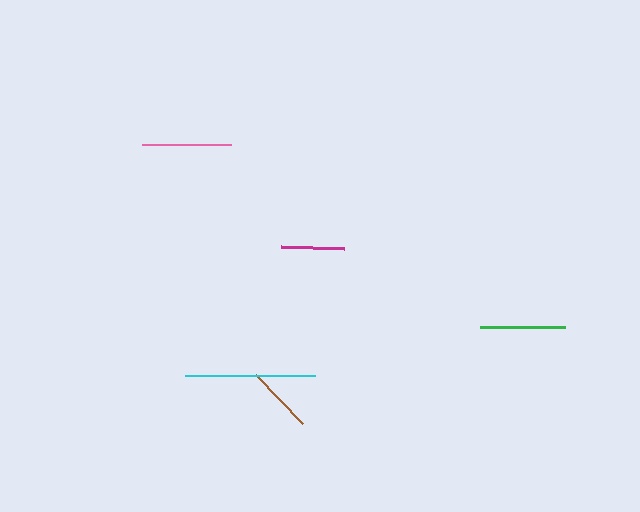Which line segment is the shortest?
The magenta line is the shortest at approximately 62 pixels.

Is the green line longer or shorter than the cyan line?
The cyan line is longer than the green line.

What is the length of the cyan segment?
The cyan segment is approximately 130 pixels long.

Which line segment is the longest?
The cyan line is the longest at approximately 130 pixels.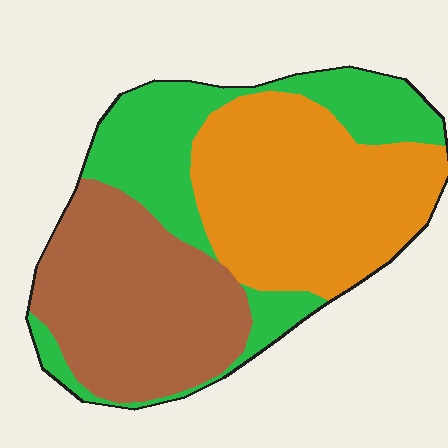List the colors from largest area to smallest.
From largest to smallest: orange, brown, green.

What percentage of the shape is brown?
Brown covers around 35% of the shape.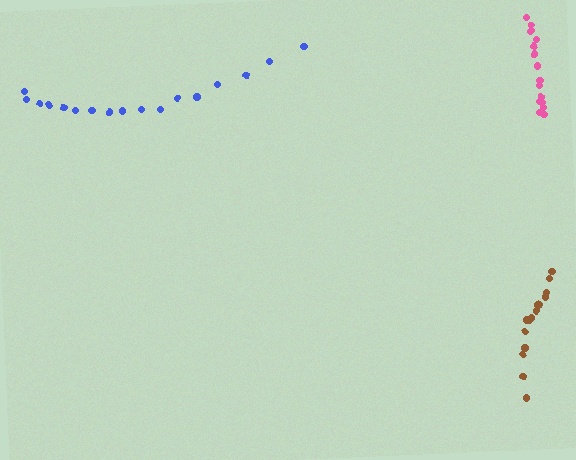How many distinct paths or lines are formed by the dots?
There are 3 distinct paths.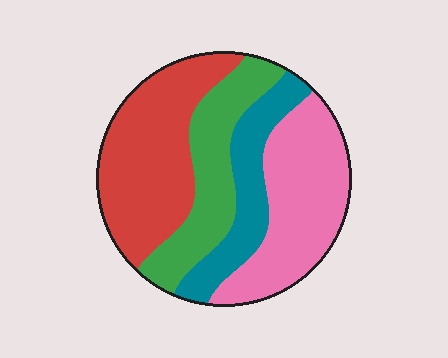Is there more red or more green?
Red.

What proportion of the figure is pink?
Pink takes up about one third (1/3) of the figure.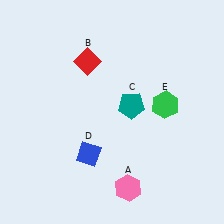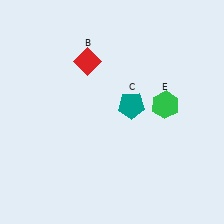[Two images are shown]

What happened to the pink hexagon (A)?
The pink hexagon (A) was removed in Image 2. It was in the bottom-right area of Image 1.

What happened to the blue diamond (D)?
The blue diamond (D) was removed in Image 2. It was in the bottom-left area of Image 1.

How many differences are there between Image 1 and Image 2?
There are 2 differences between the two images.